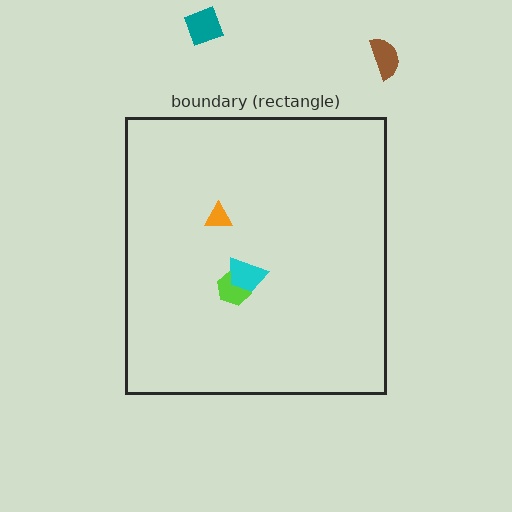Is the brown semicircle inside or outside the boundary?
Outside.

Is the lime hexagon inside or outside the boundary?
Inside.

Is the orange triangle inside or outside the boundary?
Inside.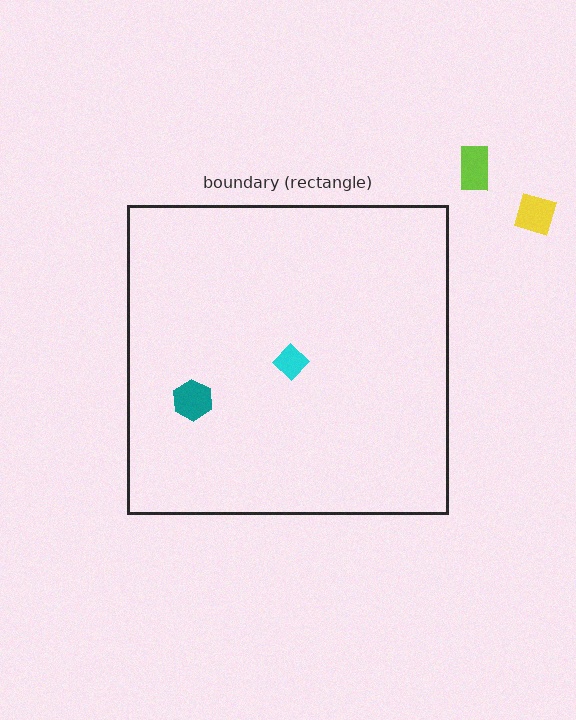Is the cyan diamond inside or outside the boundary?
Inside.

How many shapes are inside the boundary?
2 inside, 2 outside.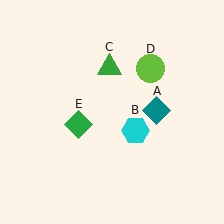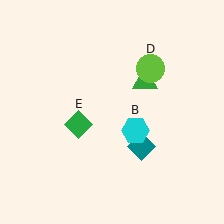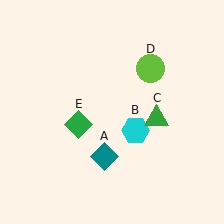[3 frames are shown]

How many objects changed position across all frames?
2 objects changed position: teal diamond (object A), green triangle (object C).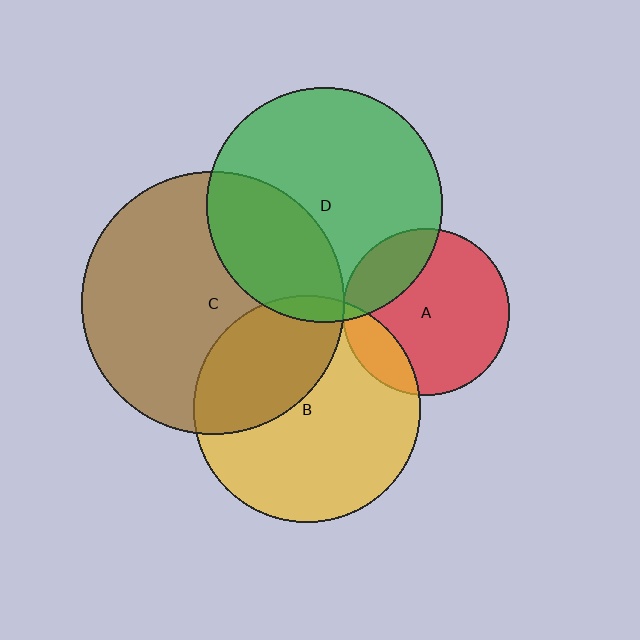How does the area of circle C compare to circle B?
Approximately 1.3 times.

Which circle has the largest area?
Circle C (brown).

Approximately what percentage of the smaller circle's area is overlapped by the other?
Approximately 25%.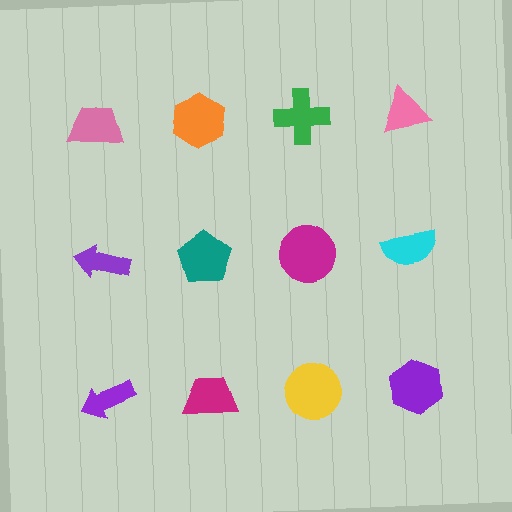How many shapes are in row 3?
4 shapes.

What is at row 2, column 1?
A purple arrow.